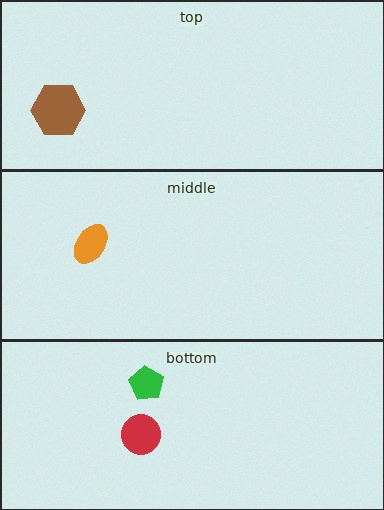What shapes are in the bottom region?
The green pentagon, the red circle.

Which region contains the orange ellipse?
The middle region.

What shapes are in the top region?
The brown hexagon.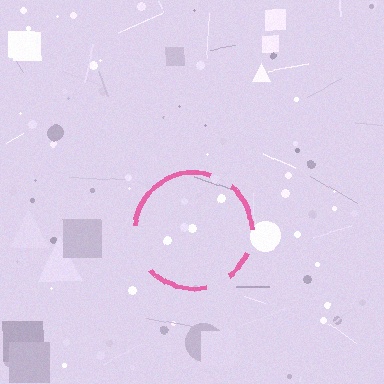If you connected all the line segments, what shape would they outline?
They would outline a circle.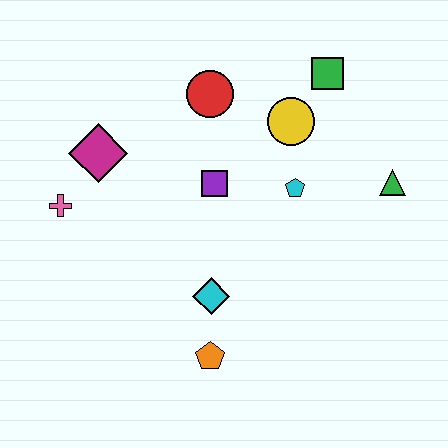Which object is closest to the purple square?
The cyan pentagon is closest to the purple square.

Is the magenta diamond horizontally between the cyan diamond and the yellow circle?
No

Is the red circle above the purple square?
Yes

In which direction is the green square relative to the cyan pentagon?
The green square is above the cyan pentagon.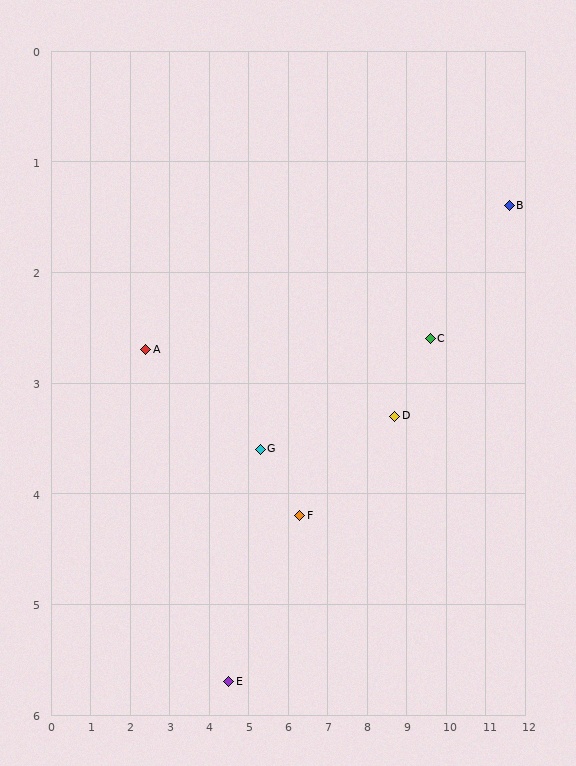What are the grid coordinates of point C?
Point C is at approximately (9.6, 2.6).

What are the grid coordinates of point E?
Point E is at approximately (4.5, 5.7).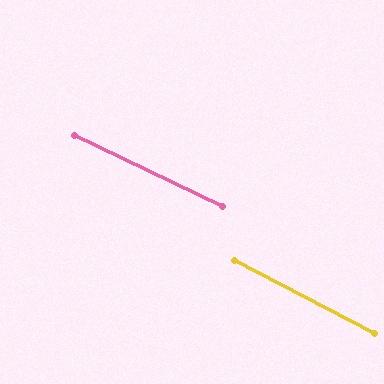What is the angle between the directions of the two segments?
Approximately 2 degrees.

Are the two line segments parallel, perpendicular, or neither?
Parallel — their directions differ by only 1.9°.